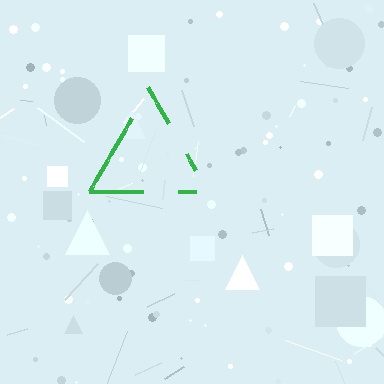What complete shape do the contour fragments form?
The contour fragments form a triangle.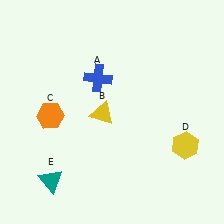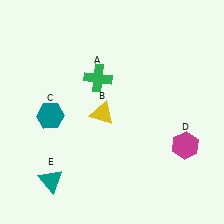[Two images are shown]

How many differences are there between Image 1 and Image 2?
There are 3 differences between the two images.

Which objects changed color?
A changed from blue to green. C changed from orange to teal. D changed from yellow to magenta.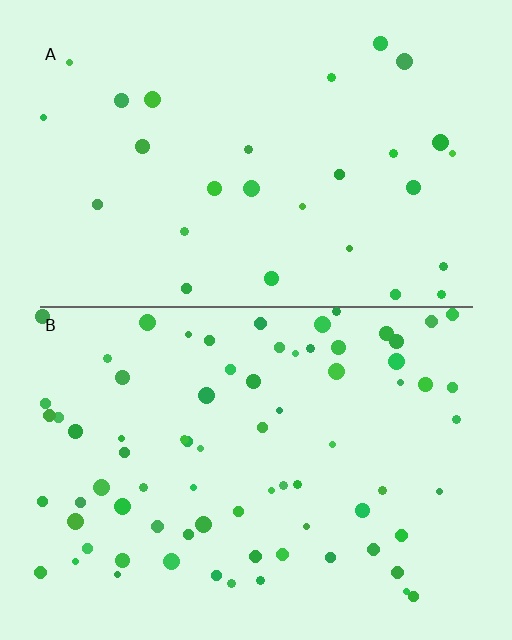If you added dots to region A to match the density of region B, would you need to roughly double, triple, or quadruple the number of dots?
Approximately triple.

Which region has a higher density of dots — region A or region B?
B (the bottom).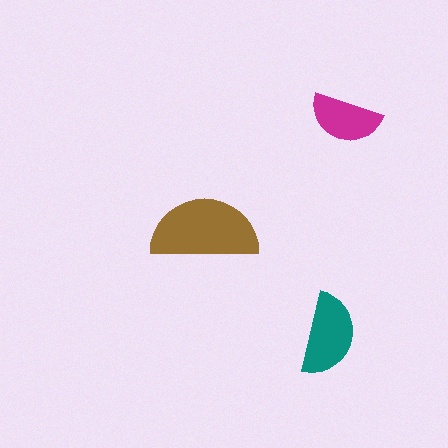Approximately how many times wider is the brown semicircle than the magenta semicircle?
About 1.5 times wider.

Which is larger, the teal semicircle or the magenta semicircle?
The teal one.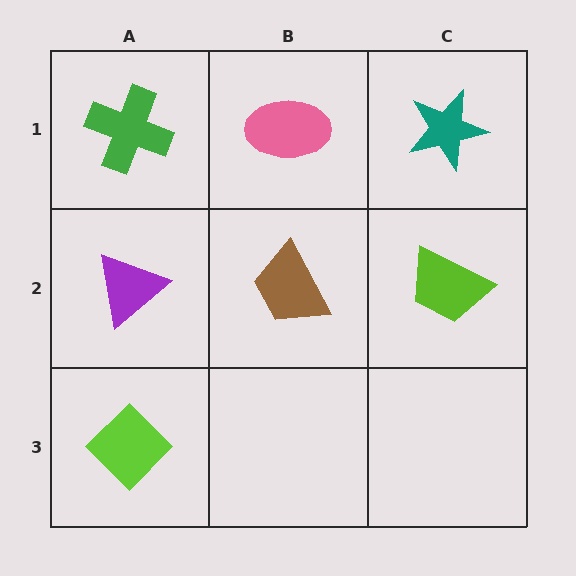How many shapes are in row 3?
1 shape.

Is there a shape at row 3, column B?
No, that cell is empty.